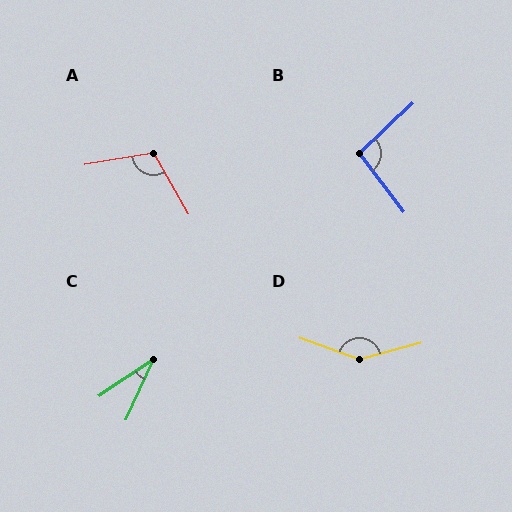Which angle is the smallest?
C, at approximately 32 degrees.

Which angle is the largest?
D, at approximately 145 degrees.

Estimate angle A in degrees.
Approximately 111 degrees.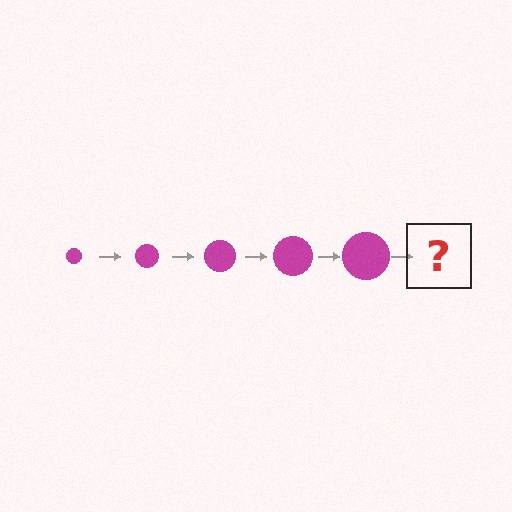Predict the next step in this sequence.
The next step is a magenta circle, larger than the previous one.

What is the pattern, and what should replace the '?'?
The pattern is that the circle gets progressively larger each step. The '?' should be a magenta circle, larger than the previous one.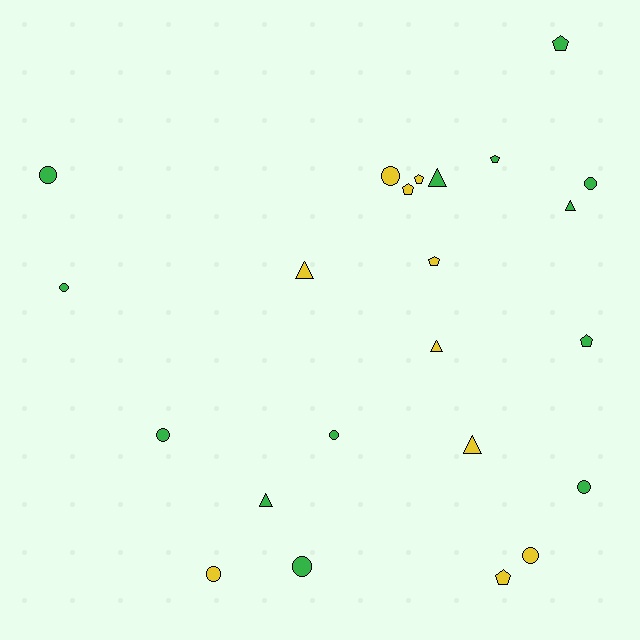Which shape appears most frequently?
Circle, with 10 objects.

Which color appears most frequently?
Green, with 13 objects.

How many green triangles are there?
There are 3 green triangles.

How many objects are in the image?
There are 23 objects.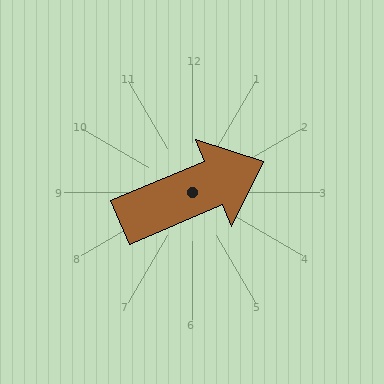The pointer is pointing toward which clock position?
Roughly 2 o'clock.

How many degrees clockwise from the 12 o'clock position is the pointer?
Approximately 67 degrees.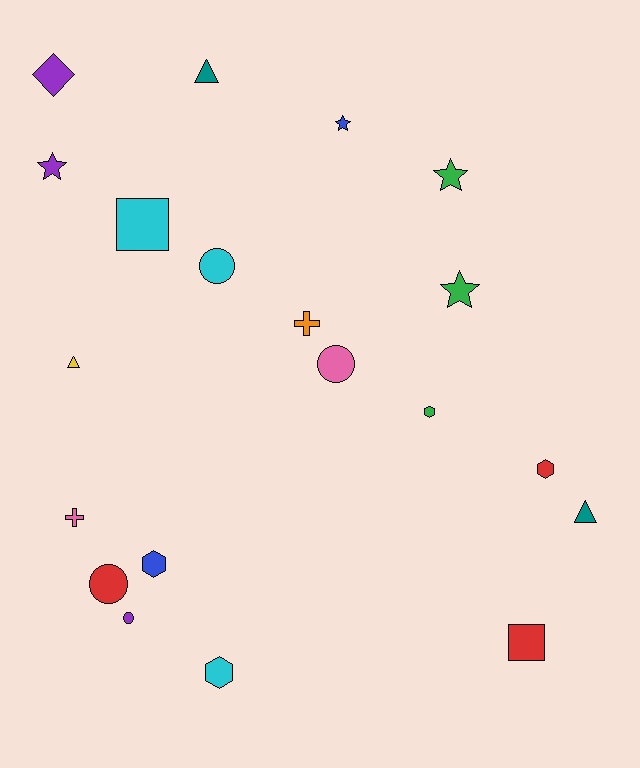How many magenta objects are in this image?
There are no magenta objects.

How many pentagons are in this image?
There are no pentagons.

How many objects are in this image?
There are 20 objects.